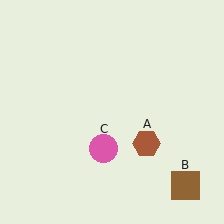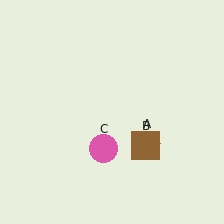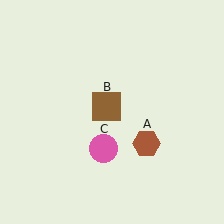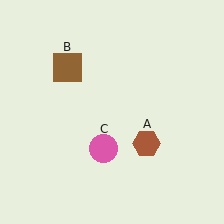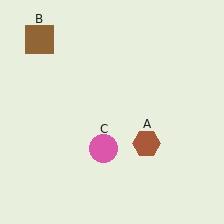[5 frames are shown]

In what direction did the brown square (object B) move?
The brown square (object B) moved up and to the left.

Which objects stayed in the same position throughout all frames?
Brown hexagon (object A) and pink circle (object C) remained stationary.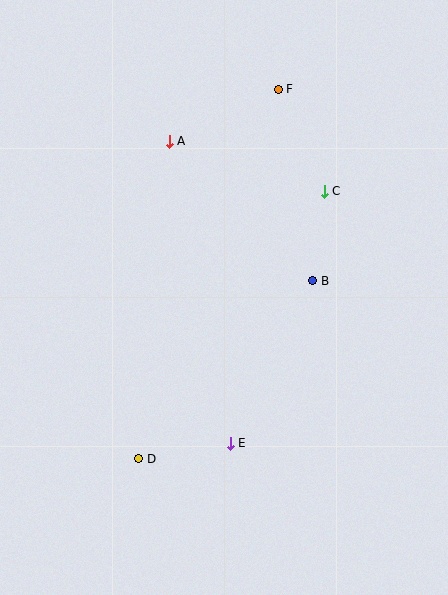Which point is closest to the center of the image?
Point B at (313, 281) is closest to the center.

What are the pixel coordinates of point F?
Point F is at (278, 89).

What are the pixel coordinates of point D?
Point D is at (139, 459).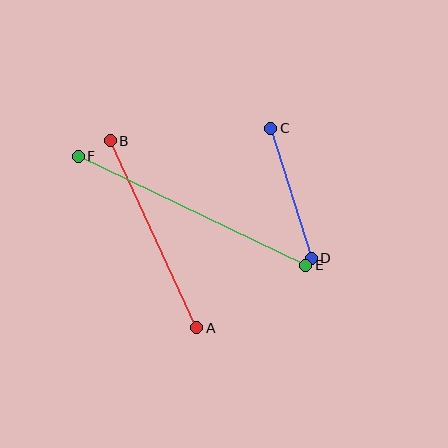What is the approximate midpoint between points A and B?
The midpoint is at approximately (153, 234) pixels.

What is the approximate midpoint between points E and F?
The midpoint is at approximately (192, 211) pixels.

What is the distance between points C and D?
The distance is approximately 136 pixels.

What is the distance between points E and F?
The distance is approximately 252 pixels.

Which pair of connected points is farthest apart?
Points E and F are farthest apart.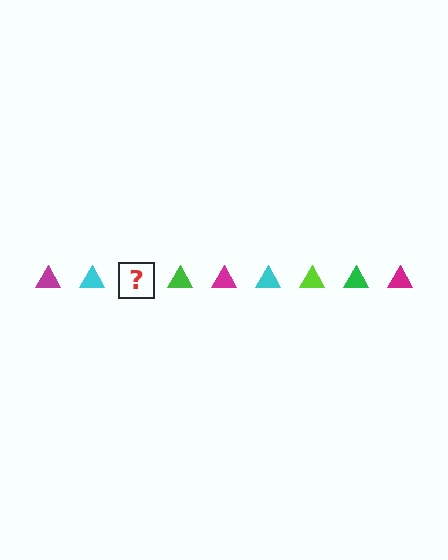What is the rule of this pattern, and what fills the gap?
The rule is that the pattern cycles through magenta, cyan, lime, green triangles. The gap should be filled with a lime triangle.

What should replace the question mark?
The question mark should be replaced with a lime triangle.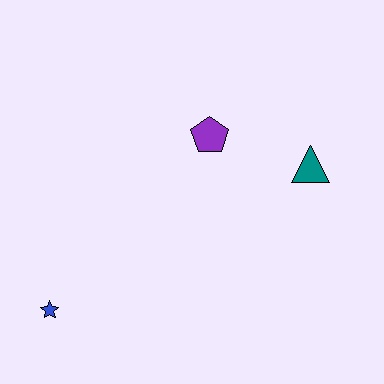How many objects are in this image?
There are 3 objects.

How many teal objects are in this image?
There is 1 teal object.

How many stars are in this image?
There is 1 star.